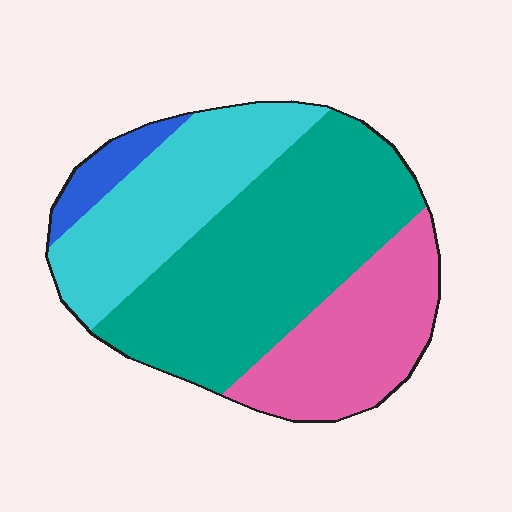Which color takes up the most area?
Teal, at roughly 45%.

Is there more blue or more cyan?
Cyan.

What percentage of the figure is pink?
Pink covers roughly 25% of the figure.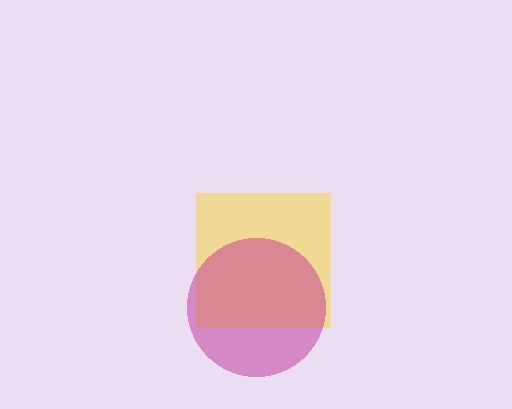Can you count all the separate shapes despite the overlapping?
Yes, there are 2 separate shapes.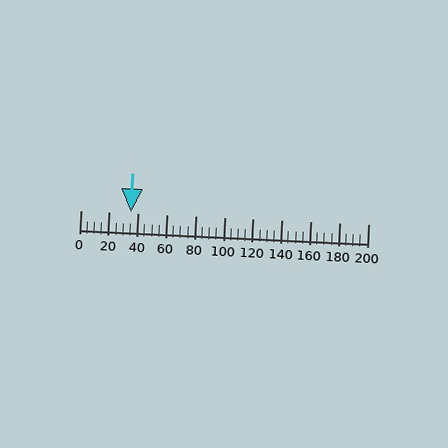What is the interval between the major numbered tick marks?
The major tick marks are spaced 20 units apart.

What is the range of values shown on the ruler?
The ruler shows values from 0 to 200.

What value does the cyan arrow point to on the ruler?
The cyan arrow points to approximately 35.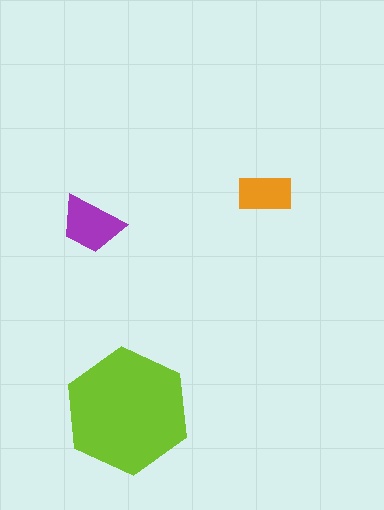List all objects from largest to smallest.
The lime hexagon, the purple trapezoid, the orange rectangle.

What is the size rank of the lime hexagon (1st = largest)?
1st.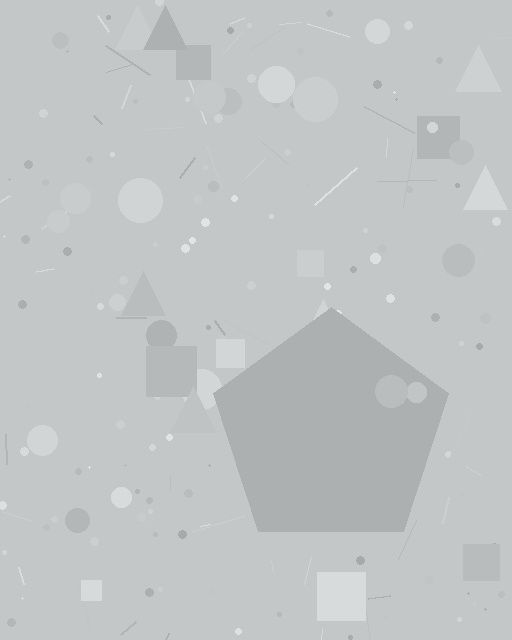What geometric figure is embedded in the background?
A pentagon is embedded in the background.